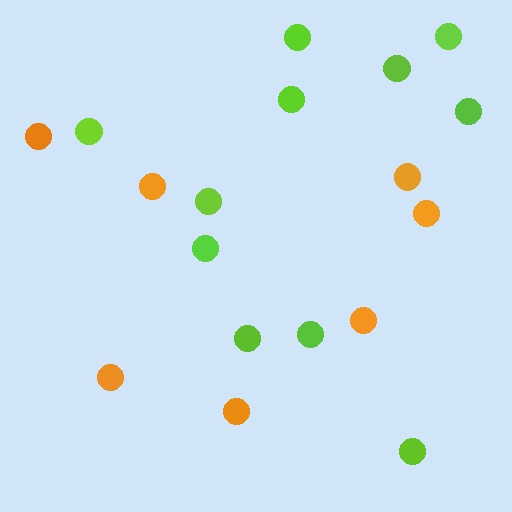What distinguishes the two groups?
There are 2 groups: one group of orange circles (7) and one group of lime circles (11).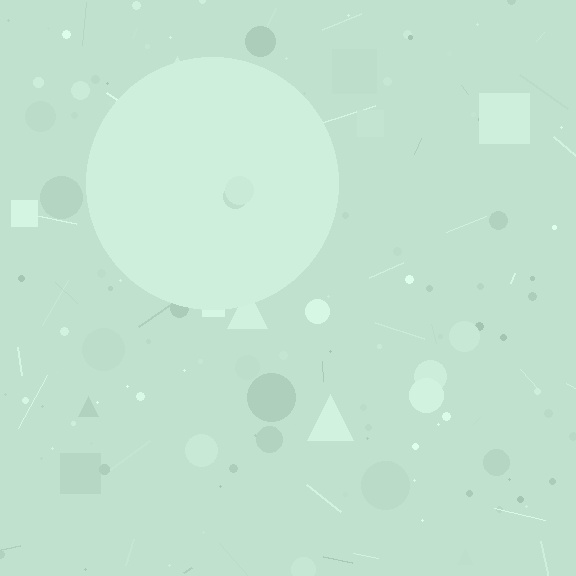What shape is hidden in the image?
A circle is hidden in the image.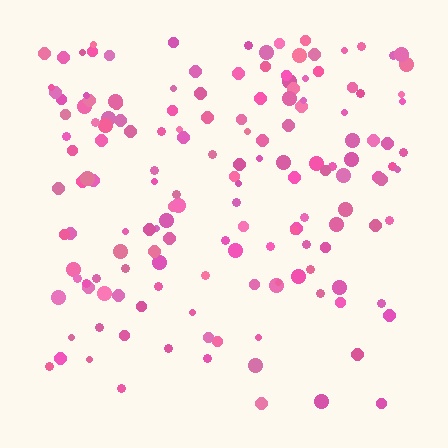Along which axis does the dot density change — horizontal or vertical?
Vertical.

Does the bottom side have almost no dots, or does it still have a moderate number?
Still a moderate number, just noticeably fewer than the top.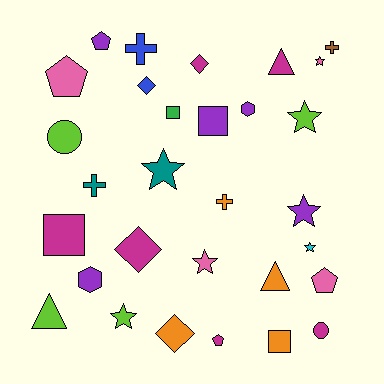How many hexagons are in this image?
There are 2 hexagons.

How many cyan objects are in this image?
There is 1 cyan object.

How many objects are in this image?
There are 30 objects.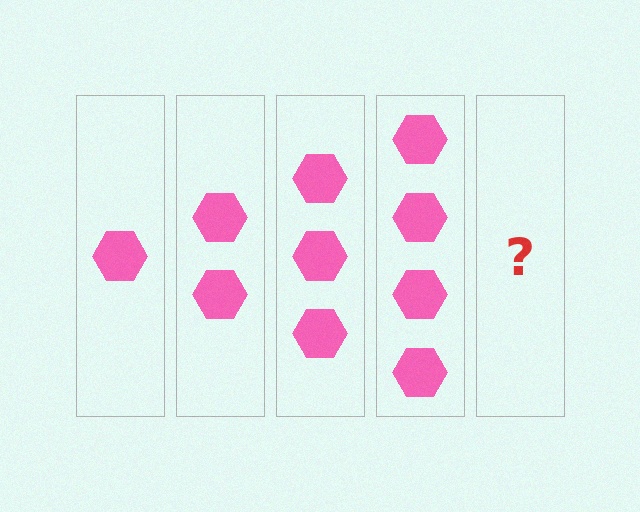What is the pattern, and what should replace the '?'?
The pattern is that each step adds one more hexagon. The '?' should be 5 hexagons.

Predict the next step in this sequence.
The next step is 5 hexagons.